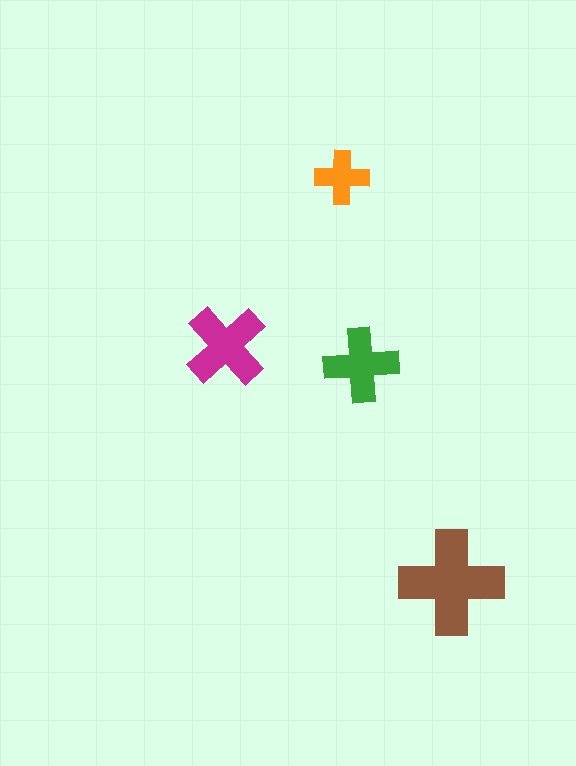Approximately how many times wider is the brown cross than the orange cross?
About 2 times wider.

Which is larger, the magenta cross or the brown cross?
The brown one.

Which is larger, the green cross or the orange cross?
The green one.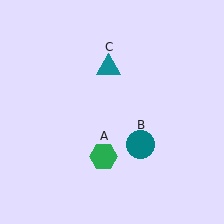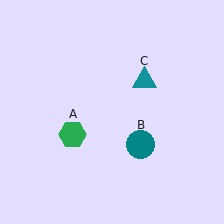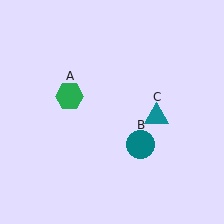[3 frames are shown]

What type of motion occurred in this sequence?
The green hexagon (object A), teal triangle (object C) rotated clockwise around the center of the scene.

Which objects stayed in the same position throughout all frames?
Teal circle (object B) remained stationary.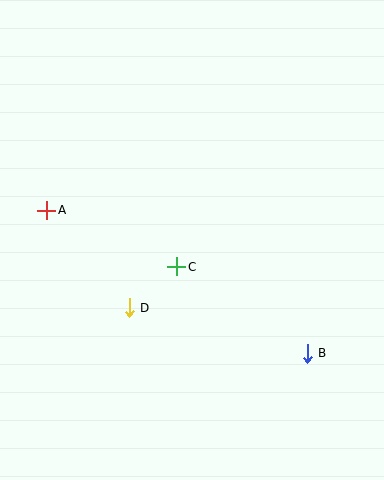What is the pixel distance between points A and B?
The distance between A and B is 297 pixels.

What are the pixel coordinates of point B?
Point B is at (307, 353).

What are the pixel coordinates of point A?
Point A is at (47, 210).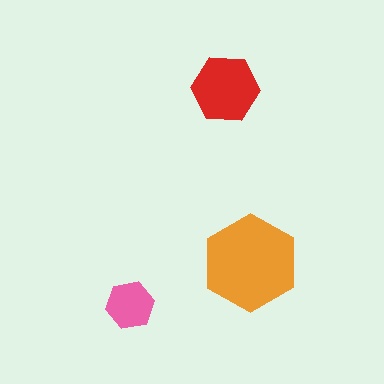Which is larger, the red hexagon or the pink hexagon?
The red one.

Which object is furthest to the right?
The orange hexagon is rightmost.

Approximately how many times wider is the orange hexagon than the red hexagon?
About 1.5 times wider.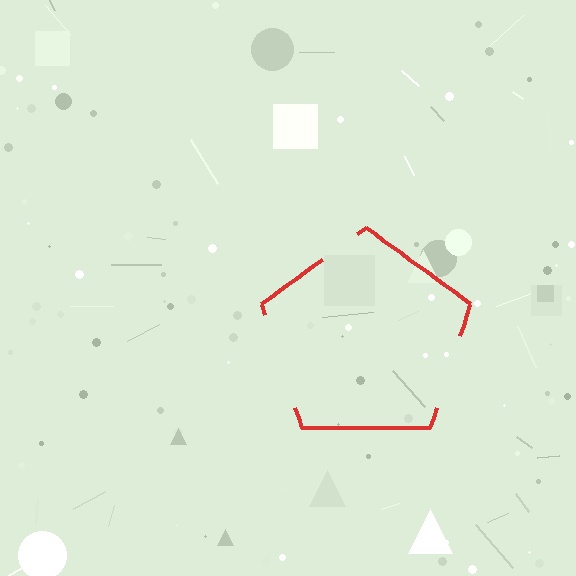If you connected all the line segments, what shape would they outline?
They would outline a pentagon.